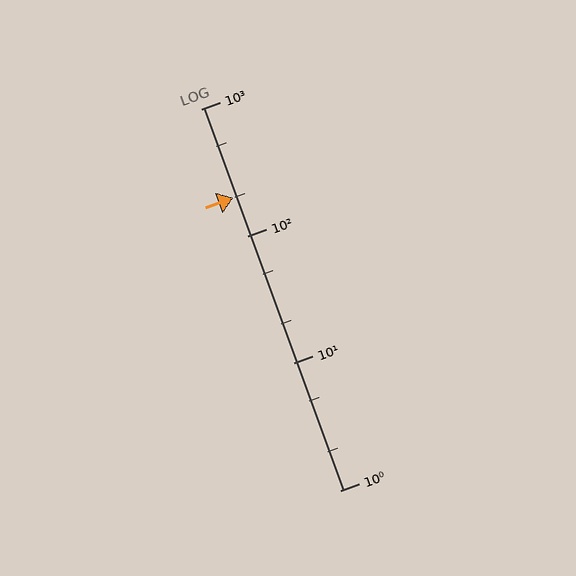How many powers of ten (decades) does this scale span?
The scale spans 3 decades, from 1 to 1000.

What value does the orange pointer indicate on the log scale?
The pointer indicates approximately 200.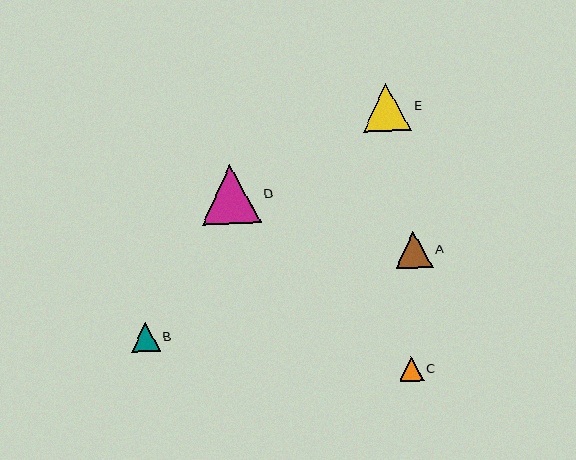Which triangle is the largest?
Triangle D is the largest with a size of approximately 59 pixels.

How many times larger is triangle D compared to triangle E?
Triangle D is approximately 1.2 times the size of triangle E.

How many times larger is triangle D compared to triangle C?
Triangle D is approximately 2.4 times the size of triangle C.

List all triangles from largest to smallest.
From largest to smallest: D, E, A, B, C.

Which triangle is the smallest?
Triangle C is the smallest with a size of approximately 24 pixels.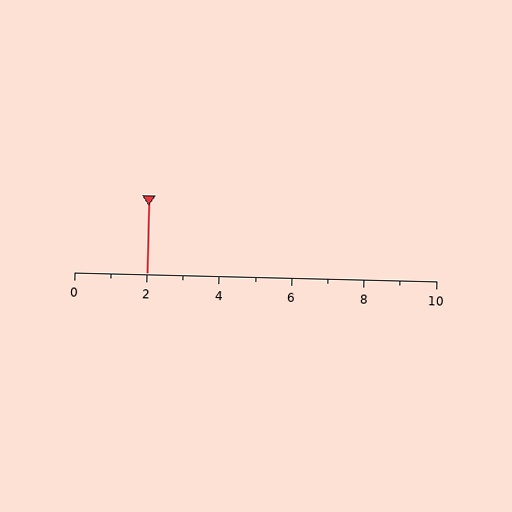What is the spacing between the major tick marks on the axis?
The major ticks are spaced 2 apart.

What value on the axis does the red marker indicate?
The marker indicates approximately 2.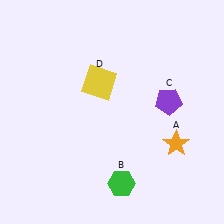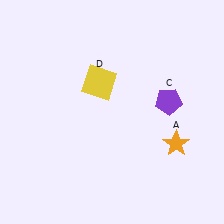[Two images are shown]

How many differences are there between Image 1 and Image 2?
There is 1 difference between the two images.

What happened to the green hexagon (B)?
The green hexagon (B) was removed in Image 2. It was in the bottom-right area of Image 1.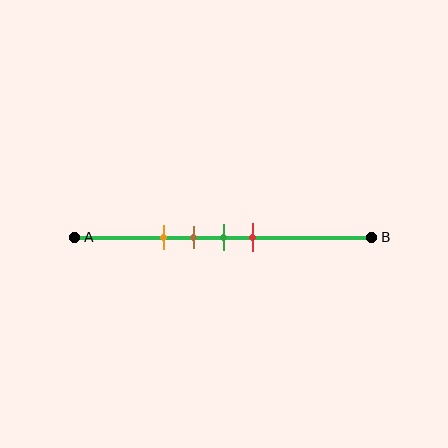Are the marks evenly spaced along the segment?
Yes, the marks are approximately evenly spaced.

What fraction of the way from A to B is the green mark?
The green mark is approximately 50% (0.5) of the way from A to B.